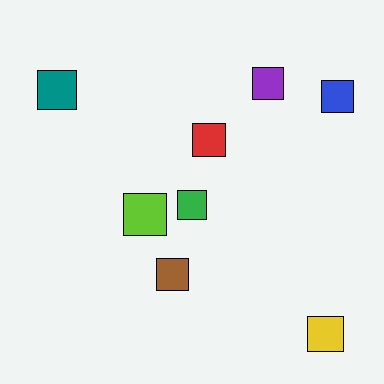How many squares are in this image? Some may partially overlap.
There are 8 squares.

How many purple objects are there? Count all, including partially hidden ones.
There is 1 purple object.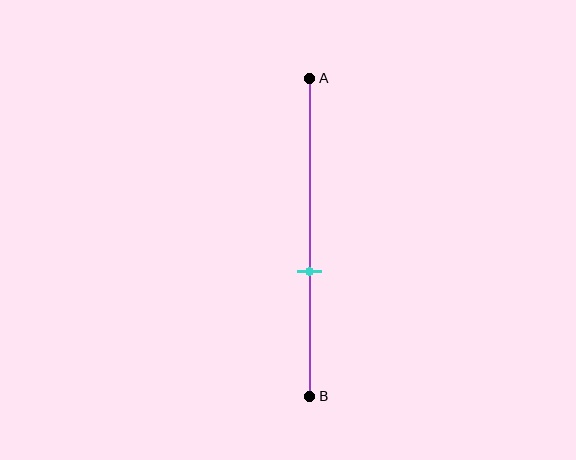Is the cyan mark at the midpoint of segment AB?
No, the mark is at about 60% from A, not at the 50% midpoint.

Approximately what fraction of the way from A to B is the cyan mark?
The cyan mark is approximately 60% of the way from A to B.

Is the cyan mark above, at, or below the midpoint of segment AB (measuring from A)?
The cyan mark is below the midpoint of segment AB.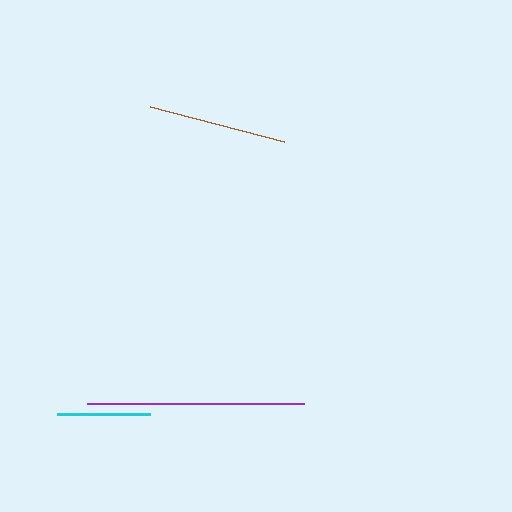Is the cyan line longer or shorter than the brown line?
The brown line is longer than the cyan line.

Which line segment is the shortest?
The cyan line is the shortest at approximately 93 pixels.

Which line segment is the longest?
The purple line is the longest at approximately 217 pixels.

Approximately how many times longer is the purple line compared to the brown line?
The purple line is approximately 1.6 times the length of the brown line.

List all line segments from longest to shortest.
From longest to shortest: purple, brown, cyan.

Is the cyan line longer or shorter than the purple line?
The purple line is longer than the cyan line.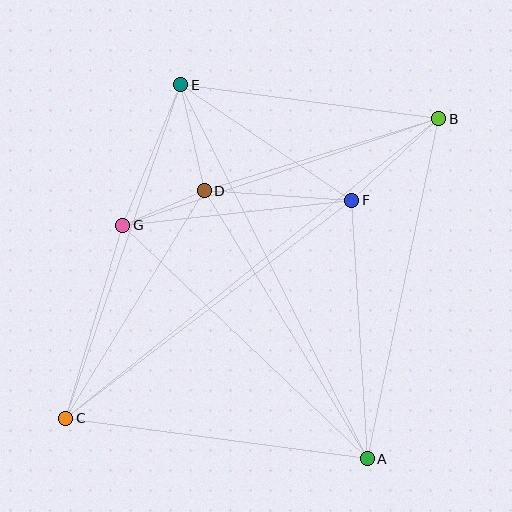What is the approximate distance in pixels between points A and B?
The distance between A and B is approximately 347 pixels.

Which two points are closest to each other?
Points D and G are closest to each other.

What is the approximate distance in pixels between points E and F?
The distance between E and F is approximately 206 pixels.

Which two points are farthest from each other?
Points B and C are farthest from each other.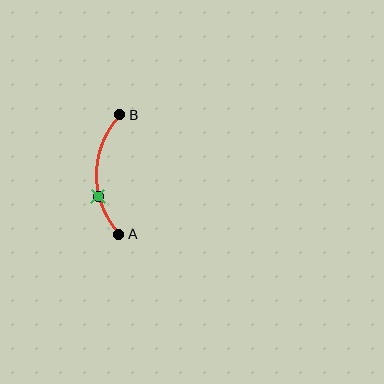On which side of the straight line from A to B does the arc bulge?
The arc bulges to the left of the straight line connecting A and B.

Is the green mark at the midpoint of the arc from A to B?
No. The green mark lies on the arc but is closer to endpoint A. The arc midpoint would be at the point on the curve equidistant along the arc from both A and B.